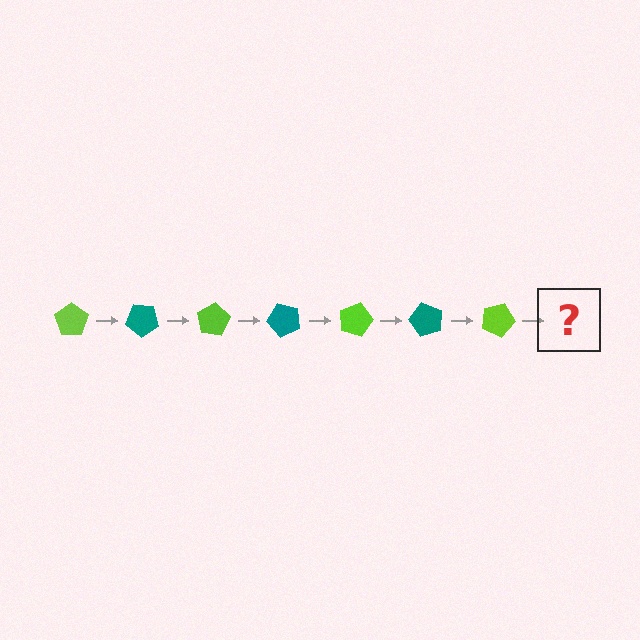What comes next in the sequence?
The next element should be a teal pentagon, rotated 280 degrees from the start.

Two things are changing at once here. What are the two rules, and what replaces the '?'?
The two rules are that it rotates 40 degrees each step and the color cycles through lime and teal. The '?' should be a teal pentagon, rotated 280 degrees from the start.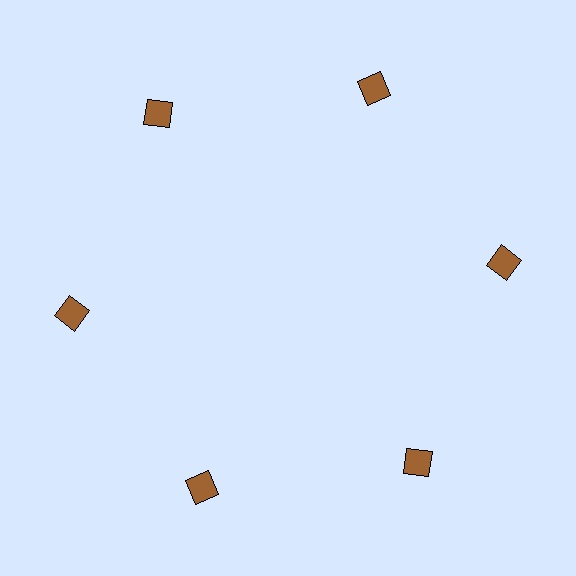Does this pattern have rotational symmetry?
Yes, this pattern has 6-fold rotational symmetry. It looks the same after rotating 60 degrees around the center.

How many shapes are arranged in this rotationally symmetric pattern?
There are 6 shapes, arranged in 6 groups of 1.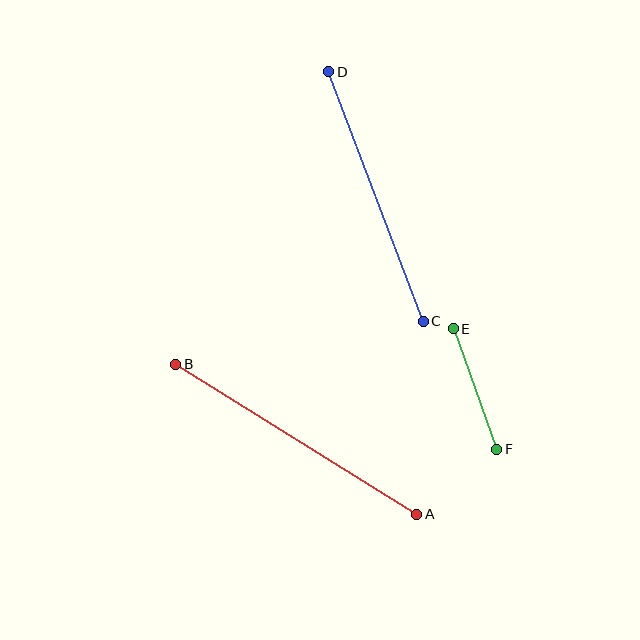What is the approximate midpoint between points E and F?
The midpoint is at approximately (475, 389) pixels.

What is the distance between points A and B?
The distance is approximately 284 pixels.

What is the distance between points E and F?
The distance is approximately 128 pixels.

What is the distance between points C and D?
The distance is approximately 267 pixels.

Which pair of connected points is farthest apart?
Points A and B are farthest apart.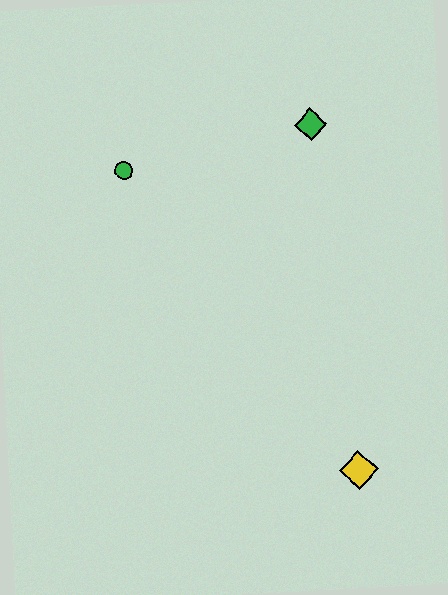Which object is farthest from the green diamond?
The yellow diamond is farthest from the green diamond.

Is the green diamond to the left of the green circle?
No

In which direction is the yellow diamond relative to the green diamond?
The yellow diamond is below the green diamond.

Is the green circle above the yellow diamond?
Yes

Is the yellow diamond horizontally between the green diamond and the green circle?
No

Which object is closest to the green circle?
The green diamond is closest to the green circle.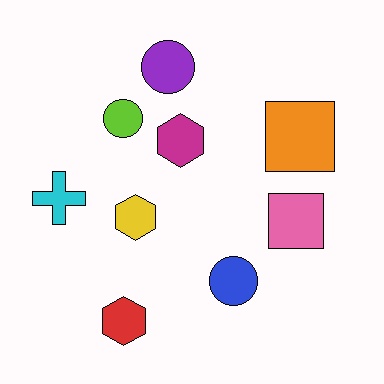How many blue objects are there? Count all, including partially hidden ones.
There is 1 blue object.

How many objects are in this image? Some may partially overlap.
There are 9 objects.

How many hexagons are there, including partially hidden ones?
There are 3 hexagons.